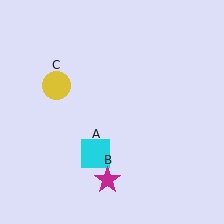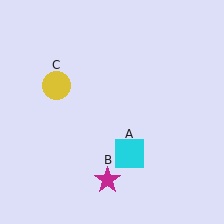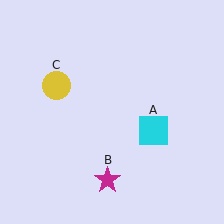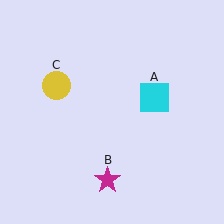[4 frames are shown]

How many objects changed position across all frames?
1 object changed position: cyan square (object A).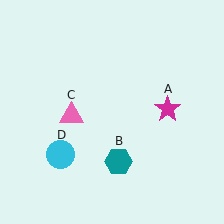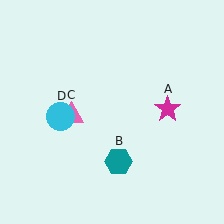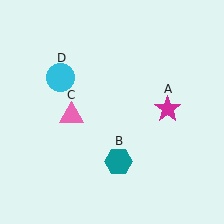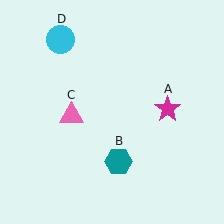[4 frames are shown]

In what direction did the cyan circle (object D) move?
The cyan circle (object D) moved up.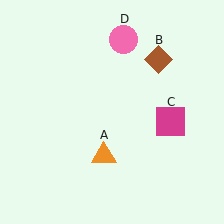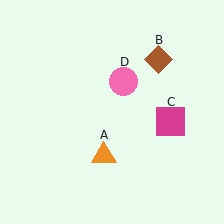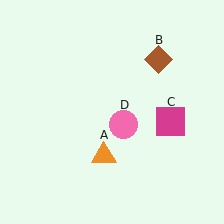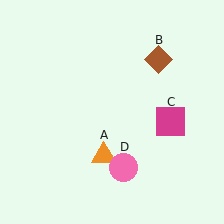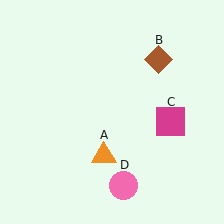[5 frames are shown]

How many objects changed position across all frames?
1 object changed position: pink circle (object D).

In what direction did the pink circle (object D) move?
The pink circle (object D) moved down.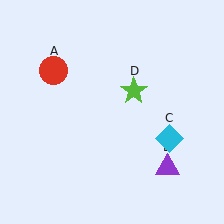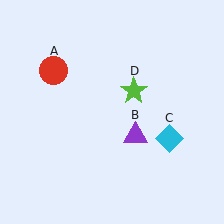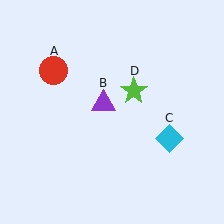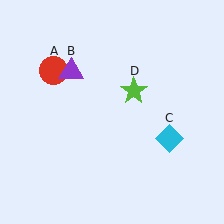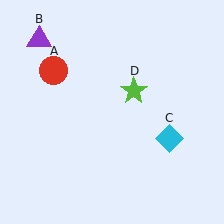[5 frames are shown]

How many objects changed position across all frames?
1 object changed position: purple triangle (object B).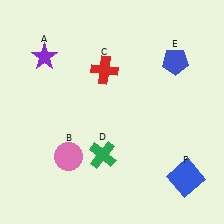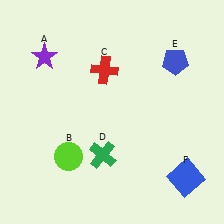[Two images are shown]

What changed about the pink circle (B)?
In Image 1, B is pink. In Image 2, it changed to lime.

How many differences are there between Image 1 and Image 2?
There is 1 difference between the two images.